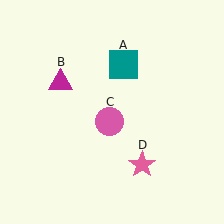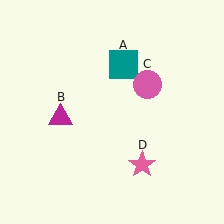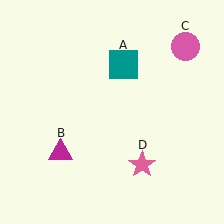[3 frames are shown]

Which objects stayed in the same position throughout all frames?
Teal square (object A) and pink star (object D) remained stationary.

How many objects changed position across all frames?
2 objects changed position: magenta triangle (object B), pink circle (object C).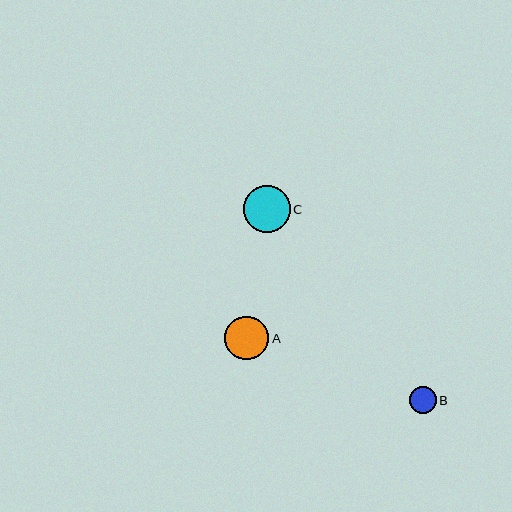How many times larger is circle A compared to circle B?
Circle A is approximately 1.6 times the size of circle B.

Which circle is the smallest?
Circle B is the smallest with a size of approximately 27 pixels.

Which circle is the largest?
Circle C is the largest with a size of approximately 46 pixels.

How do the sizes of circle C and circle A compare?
Circle C and circle A are approximately the same size.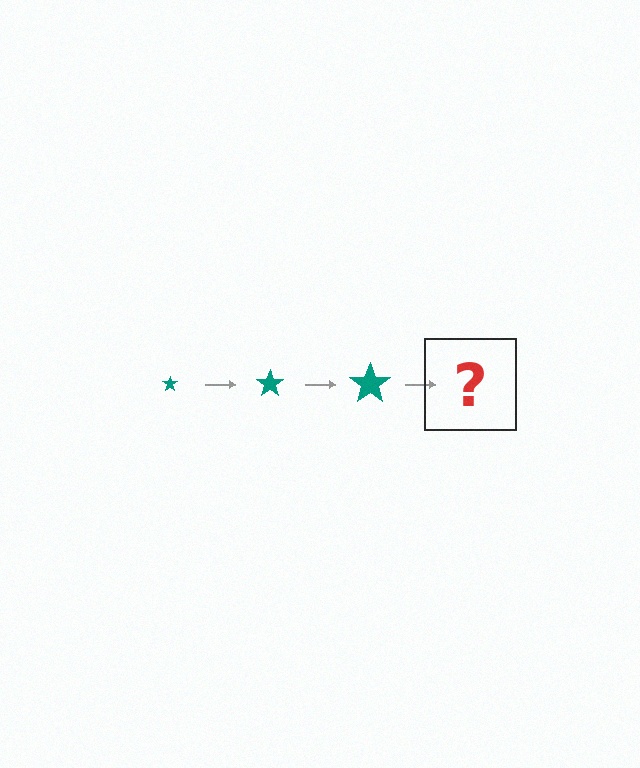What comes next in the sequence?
The next element should be a teal star, larger than the previous one.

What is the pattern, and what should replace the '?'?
The pattern is that the star gets progressively larger each step. The '?' should be a teal star, larger than the previous one.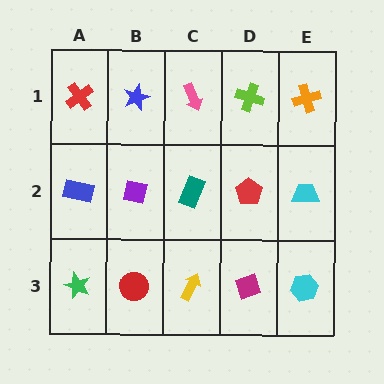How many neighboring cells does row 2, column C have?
4.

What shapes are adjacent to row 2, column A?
A red cross (row 1, column A), a green star (row 3, column A), a purple square (row 2, column B).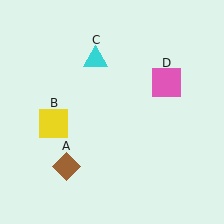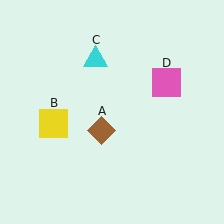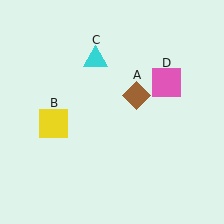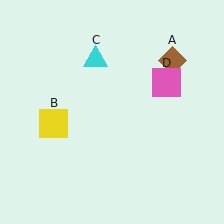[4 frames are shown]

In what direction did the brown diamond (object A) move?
The brown diamond (object A) moved up and to the right.